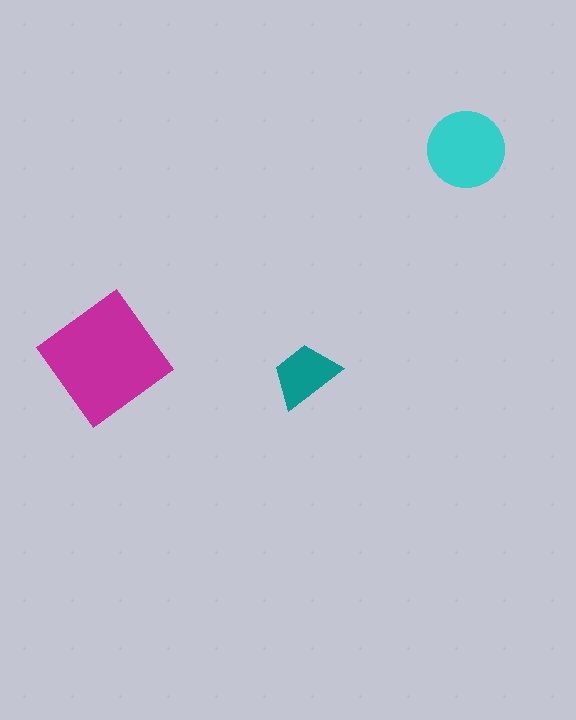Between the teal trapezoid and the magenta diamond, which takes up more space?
The magenta diamond.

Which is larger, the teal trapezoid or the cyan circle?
The cyan circle.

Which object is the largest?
The magenta diamond.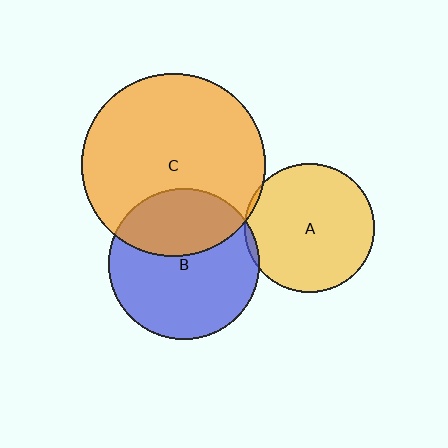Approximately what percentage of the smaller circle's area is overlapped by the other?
Approximately 5%.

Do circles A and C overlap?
Yes.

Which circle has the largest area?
Circle C (orange).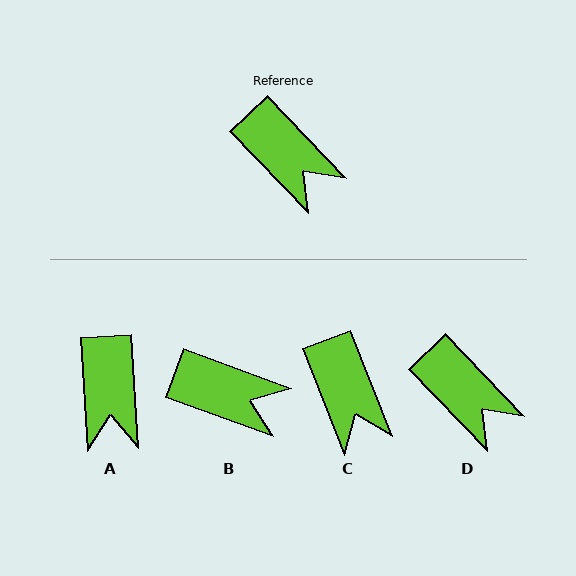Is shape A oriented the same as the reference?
No, it is off by about 40 degrees.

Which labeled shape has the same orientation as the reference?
D.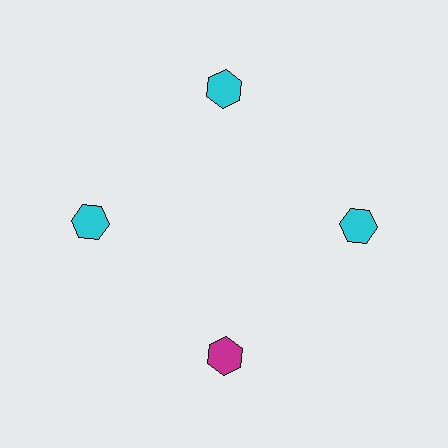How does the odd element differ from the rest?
It has a different color: magenta instead of cyan.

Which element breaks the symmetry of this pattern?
The magenta hexagon at roughly the 6 o'clock position breaks the symmetry. All other shapes are cyan hexagons.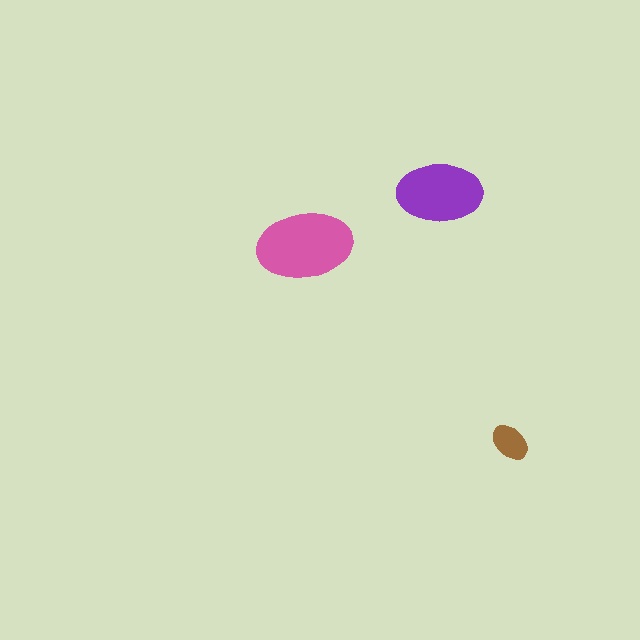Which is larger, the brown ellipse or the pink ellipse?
The pink one.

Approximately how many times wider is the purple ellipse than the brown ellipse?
About 2 times wider.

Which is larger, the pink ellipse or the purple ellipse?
The pink one.